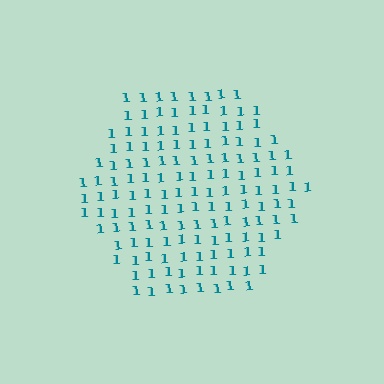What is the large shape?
The large shape is a hexagon.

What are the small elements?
The small elements are digit 1's.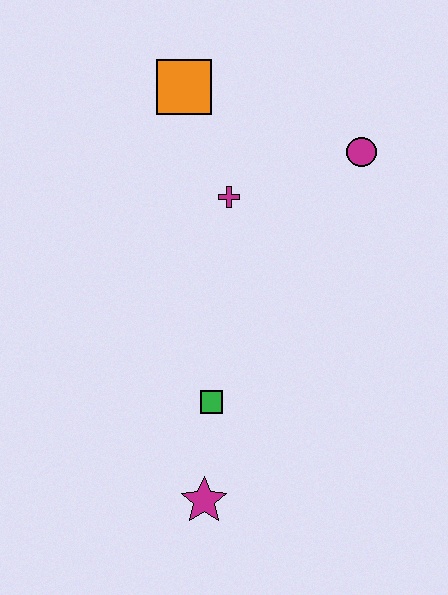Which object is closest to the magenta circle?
The magenta cross is closest to the magenta circle.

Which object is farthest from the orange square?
The magenta star is farthest from the orange square.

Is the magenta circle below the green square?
No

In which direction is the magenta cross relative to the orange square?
The magenta cross is below the orange square.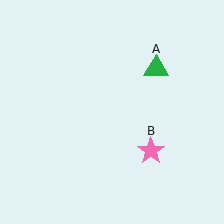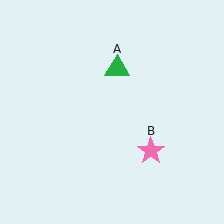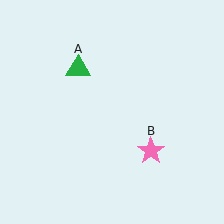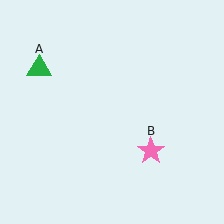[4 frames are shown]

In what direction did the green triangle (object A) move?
The green triangle (object A) moved left.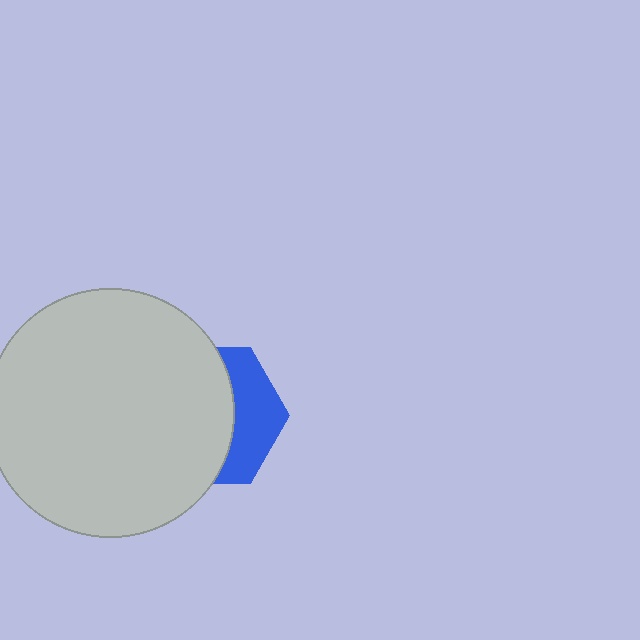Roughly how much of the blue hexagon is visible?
A small part of it is visible (roughly 36%).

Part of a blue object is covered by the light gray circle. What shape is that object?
It is a hexagon.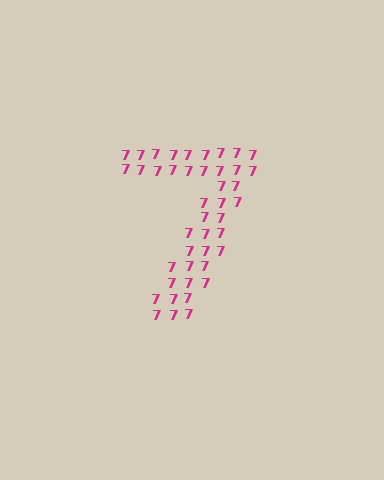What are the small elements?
The small elements are digit 7's.